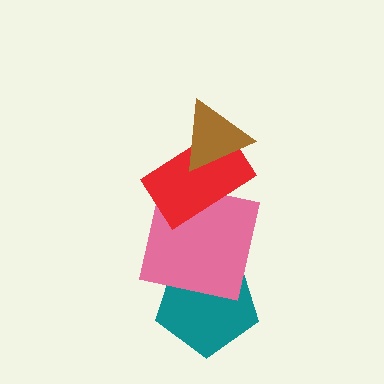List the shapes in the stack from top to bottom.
From top to bottom: the brown triangle, the red rectangle, the pink square, the teal pentagon.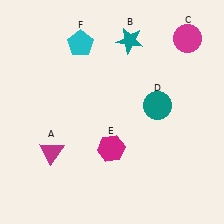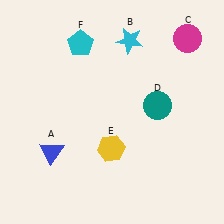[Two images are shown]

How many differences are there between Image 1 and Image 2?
There are 3 differences between the two images.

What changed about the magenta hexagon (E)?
In Image 1, E is magenta. In Image 2, it changed to yellow.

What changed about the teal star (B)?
In Image 1, B is teal. In Image 2, it changed to cyan.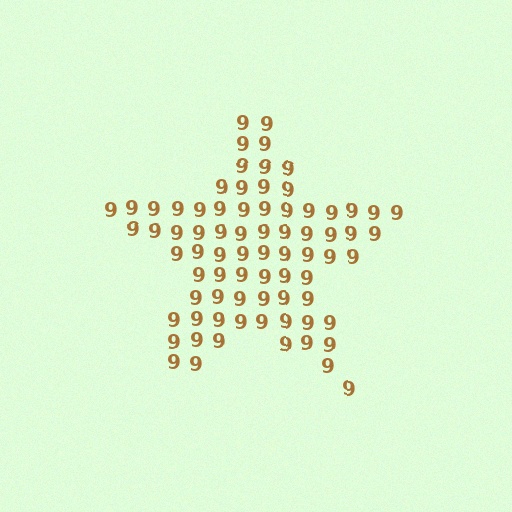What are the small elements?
The small elements are digit 9's.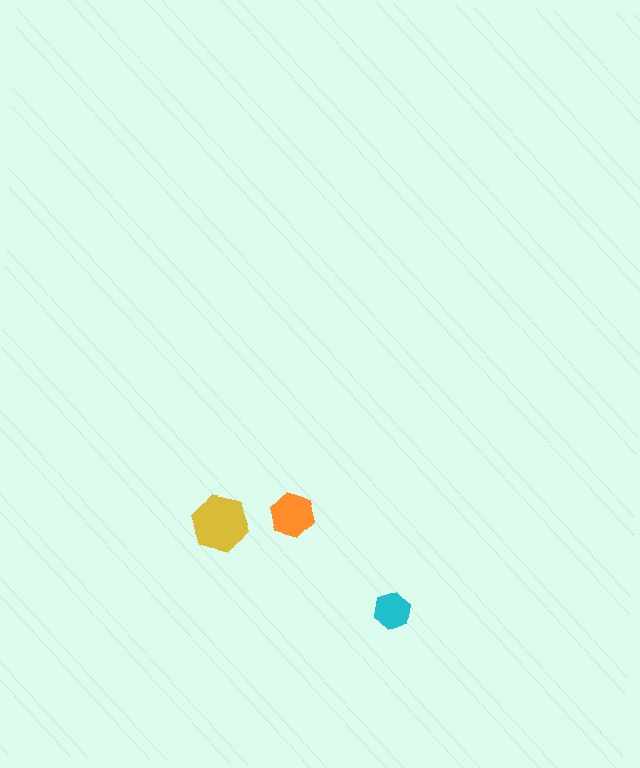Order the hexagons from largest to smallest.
the yellow one, the orange one, the cyan one.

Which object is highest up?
The orange hexagon is topmost.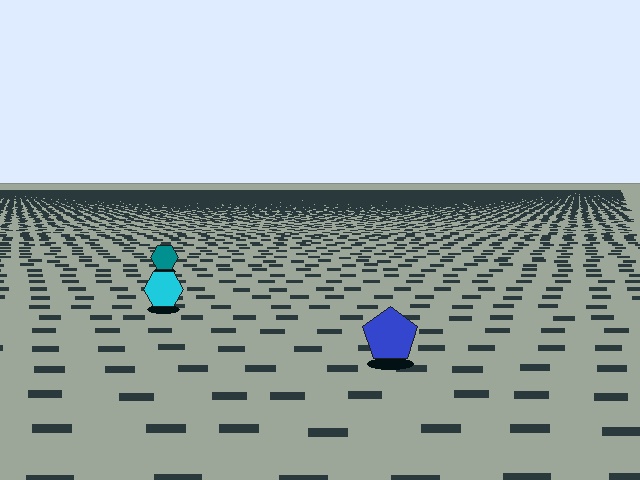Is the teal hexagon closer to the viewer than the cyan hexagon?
No. The cyan hexagon is closer — you can tell from the texture gradient: the ground texture is coarser near it.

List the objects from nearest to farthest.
From nearest to farthest: the blue pentagon, the cyan hexagon, the teal hexagon.